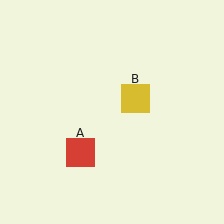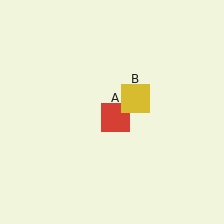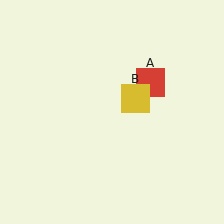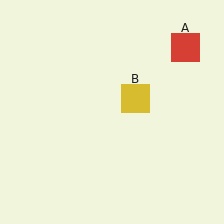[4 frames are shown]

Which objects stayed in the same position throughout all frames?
Yellow square (object B) remained stationary.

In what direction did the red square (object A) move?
The red square (object A) moved up and to the right.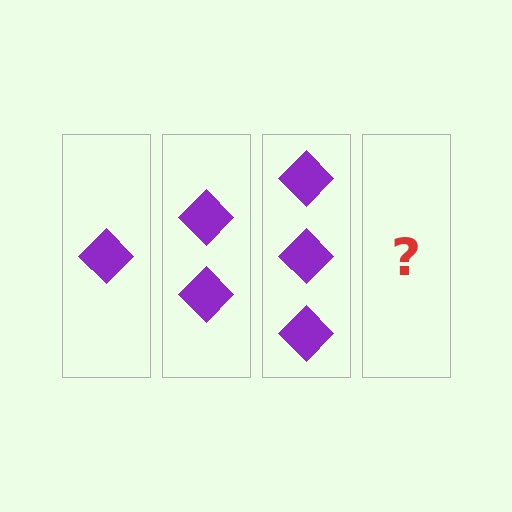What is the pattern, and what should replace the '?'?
The pattern is that each step adds one more diamond. The '?' should be 4 diamonds.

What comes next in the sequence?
The next element should be 4 diamonds.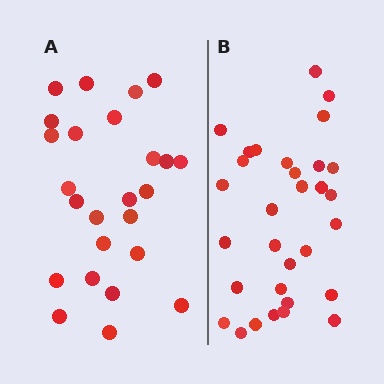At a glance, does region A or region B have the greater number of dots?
Region B (the right region) has more dots.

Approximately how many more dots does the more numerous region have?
Region B has about 6 more dots than region A.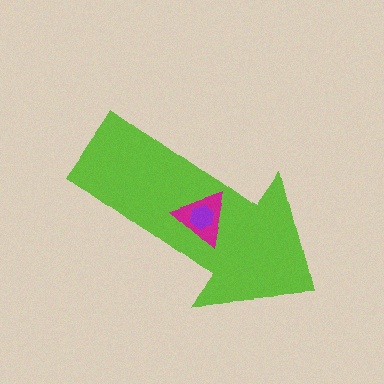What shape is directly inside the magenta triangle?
The purple hexagon.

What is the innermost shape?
The purple hexagon.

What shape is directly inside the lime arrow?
The magenta triangle.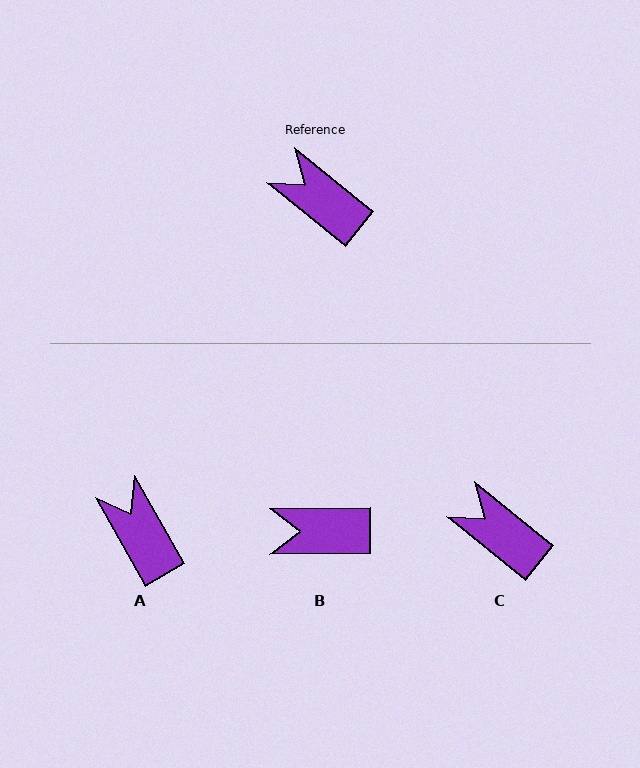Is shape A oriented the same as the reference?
No, it is off by about 22 degrees.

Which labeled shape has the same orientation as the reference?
C.